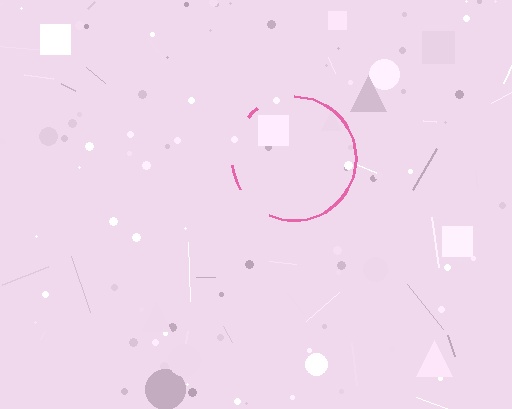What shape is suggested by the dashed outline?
The dashed outline suggests a circle.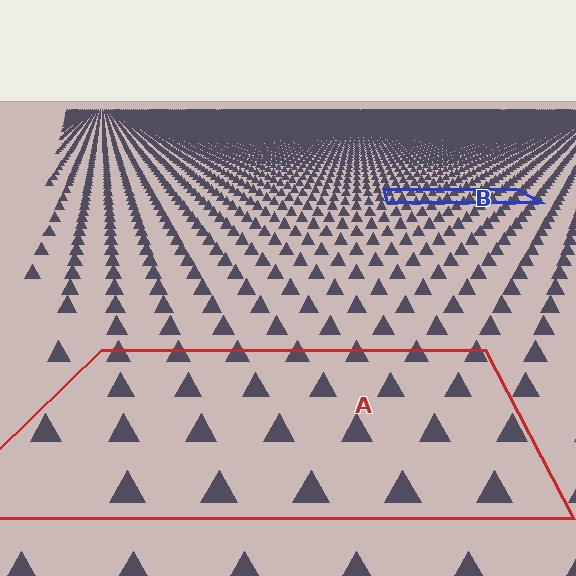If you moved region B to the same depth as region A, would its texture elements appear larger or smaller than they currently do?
They would appear larger. At a closer depth, the same texture elements are projected at a bigger on-screen size.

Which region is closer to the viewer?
Region A is closer. The texture elements there are larger and more spread out.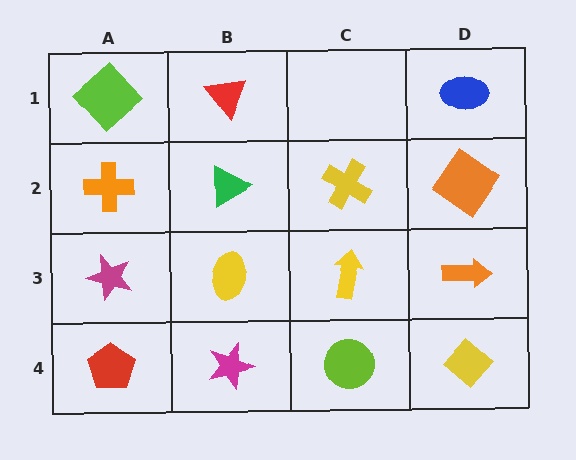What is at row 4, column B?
A magenta star.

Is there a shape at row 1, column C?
No, that cell is empty.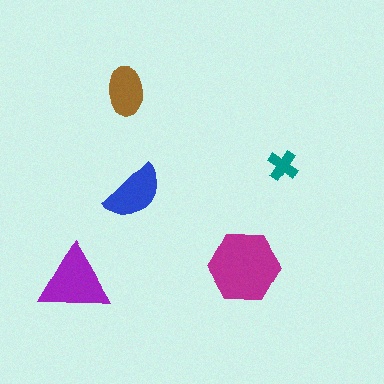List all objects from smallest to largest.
The teal cross, the brown ellipse, the blue semicircle, the purple triangle, the magenta hexagon.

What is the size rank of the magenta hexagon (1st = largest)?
1st.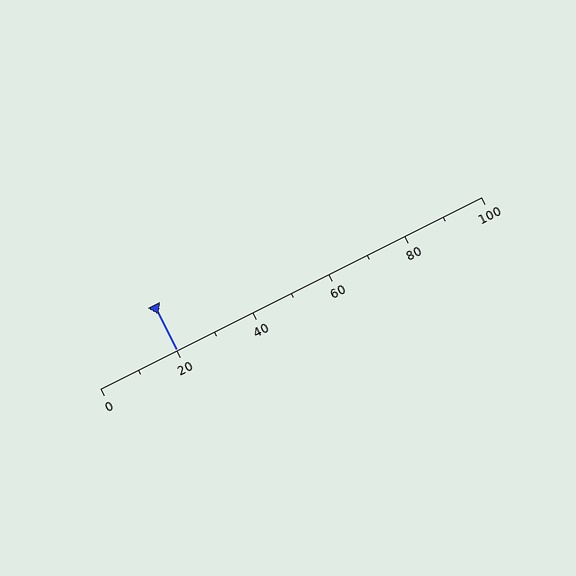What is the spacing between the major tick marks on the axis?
The major ticks are spaced 20 apart.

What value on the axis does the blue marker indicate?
The marker indicates approximately 20.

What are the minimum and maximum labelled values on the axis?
The axis runs from 0 to 100.